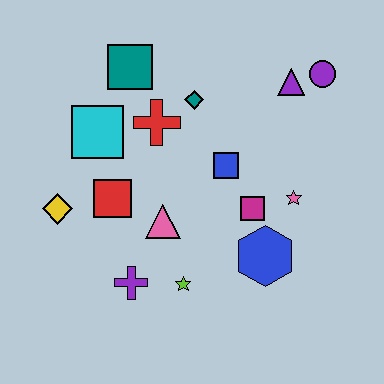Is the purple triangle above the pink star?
Yes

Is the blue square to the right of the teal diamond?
Yes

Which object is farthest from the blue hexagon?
The teal square is farthest from the blue hexagon.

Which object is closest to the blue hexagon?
The magenta square is closest to the blue hexagon.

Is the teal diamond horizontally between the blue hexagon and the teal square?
Yes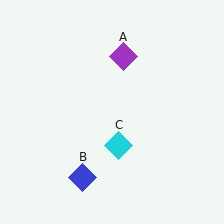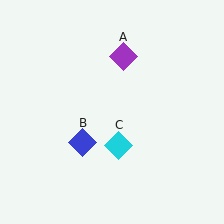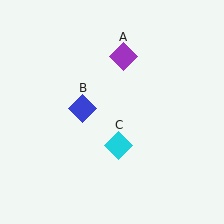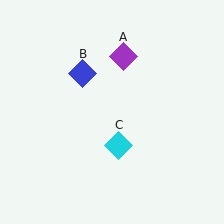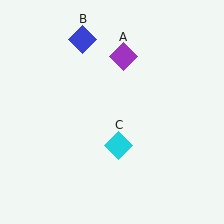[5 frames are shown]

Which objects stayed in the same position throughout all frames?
Purple diamond (object A) and cyan diamond (object C) remained stationary.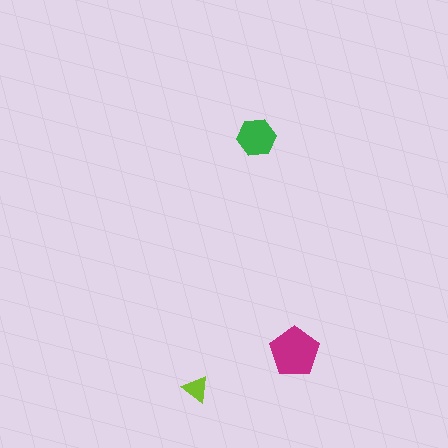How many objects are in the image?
There are 3 objects in the image.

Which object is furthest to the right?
The magenta pentagon is rightmost.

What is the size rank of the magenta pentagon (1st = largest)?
1st.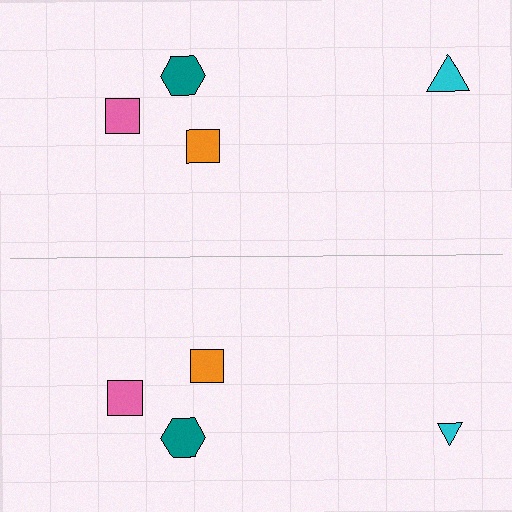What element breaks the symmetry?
The cyan triangle on the bottom side has a different size than its mirror counterpart.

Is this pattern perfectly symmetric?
No, the pattern is not perfectly symmetric. The cyan triangle on the bottom side has a different size than its mirror counterpart.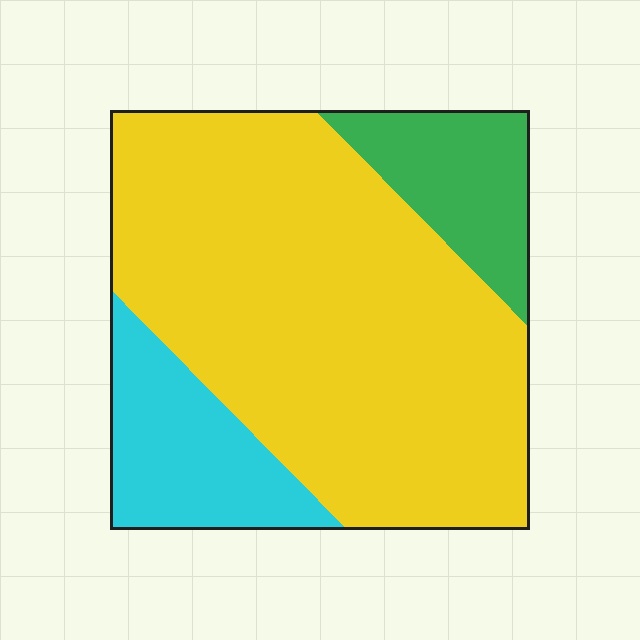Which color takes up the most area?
Yellow, at roughly 70%.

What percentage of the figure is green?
Green takes up about one eighth (1/8) of the figure.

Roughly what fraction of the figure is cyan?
Cyan covers 16% of the figure.